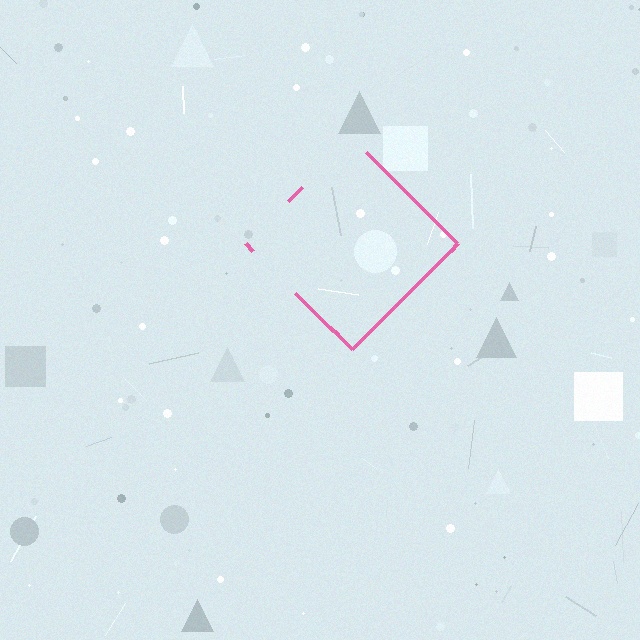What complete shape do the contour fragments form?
The contour fragments form a diamond.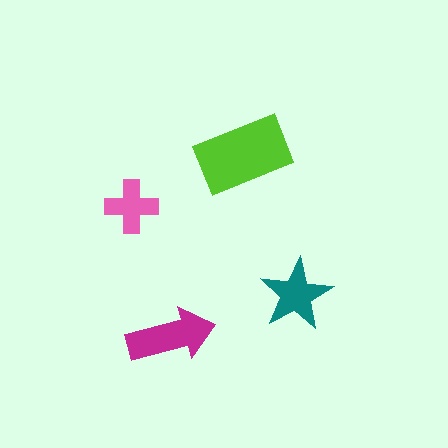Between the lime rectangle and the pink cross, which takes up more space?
The lime rectangle.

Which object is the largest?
The lime rectangle.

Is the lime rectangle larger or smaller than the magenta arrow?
Larger.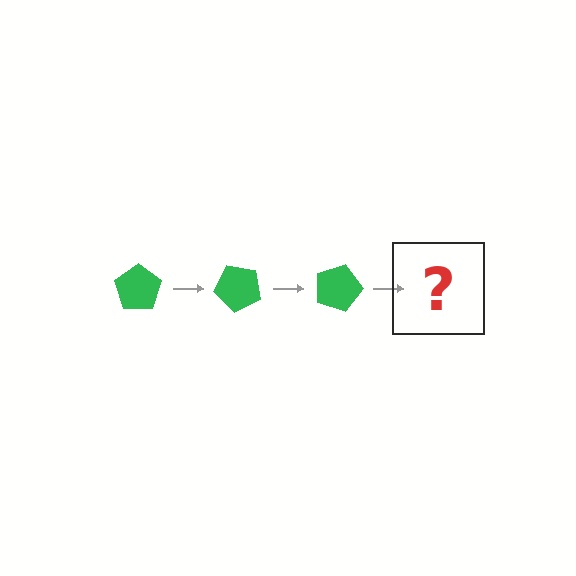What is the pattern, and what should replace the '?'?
The pattern is that the pentagon rotates 45 degrees each step. The '?' should be a green pentagon rotated 135 degrees.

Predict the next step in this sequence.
The next step is a green pentagon rotated 135 degrees.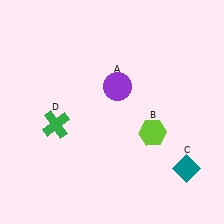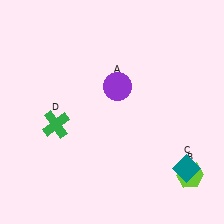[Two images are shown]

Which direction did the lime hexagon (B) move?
The lime hexagon (B) moved down.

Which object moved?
The lime hexagon (B) moved down.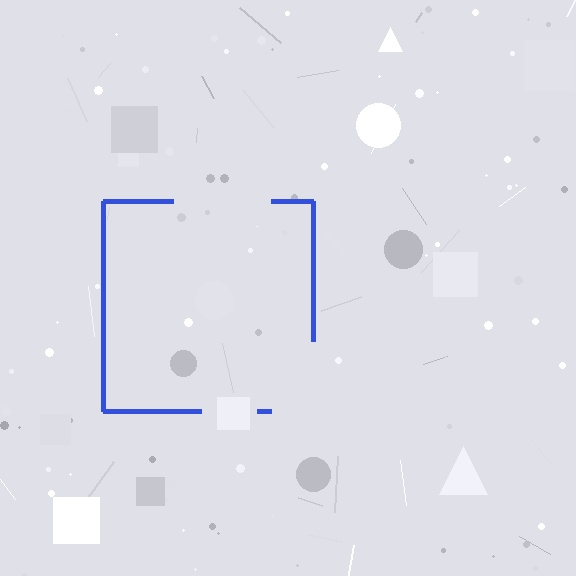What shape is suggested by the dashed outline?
The dashed outline suggests a square.